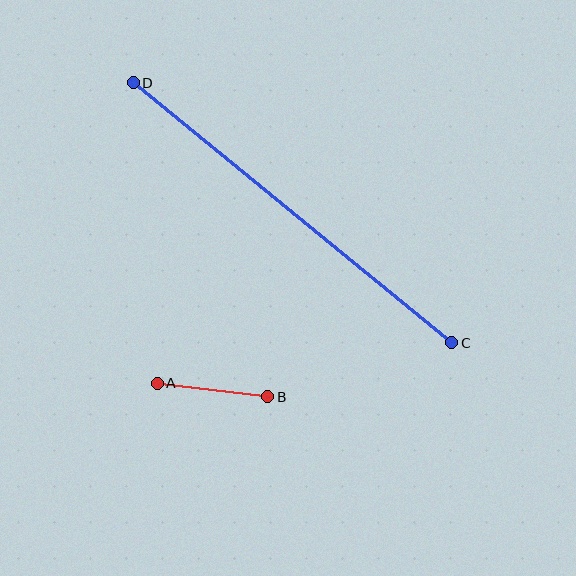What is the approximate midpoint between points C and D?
The midpoint is at approximately (292, 213) pixels.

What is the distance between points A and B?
The distance is approximately 112 pixels.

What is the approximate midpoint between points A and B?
The midpoint is at approximately (213, 390) pixels.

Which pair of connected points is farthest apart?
Points C and D are farthest apart.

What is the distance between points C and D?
The distance is approximately 411 pixels.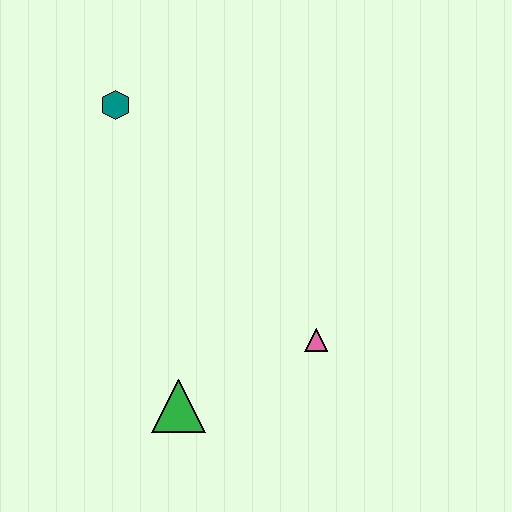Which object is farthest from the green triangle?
The teal hexagon is farthest from the green triangle.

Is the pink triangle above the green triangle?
Yes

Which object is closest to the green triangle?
The pink triangle is closest to the green triangle.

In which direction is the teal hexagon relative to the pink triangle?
The teal hexagon is above the pink triangle.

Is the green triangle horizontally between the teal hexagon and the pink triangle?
Yes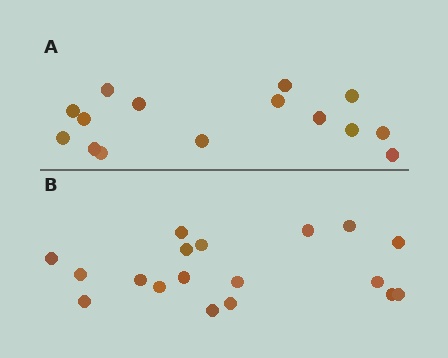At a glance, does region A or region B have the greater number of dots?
Region B (the bottom region) has more dots.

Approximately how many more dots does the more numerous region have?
Region B has just a few more — roughly 2 or 3 more dots than region A.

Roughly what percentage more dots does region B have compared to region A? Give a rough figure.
About 20% more.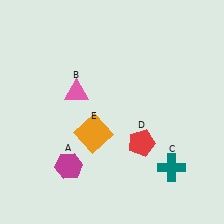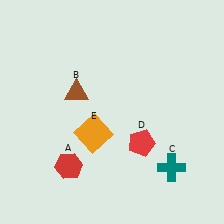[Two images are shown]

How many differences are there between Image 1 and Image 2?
There are 2 differences between the two images.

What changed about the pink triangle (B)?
In Image 1, B is pink. In Image 2, it changed to brown.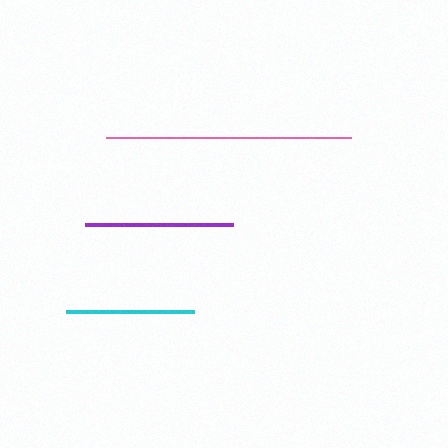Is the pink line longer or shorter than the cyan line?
The pink line is longer than the cyan line.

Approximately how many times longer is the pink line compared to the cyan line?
The pink line is approximately 1.9 times the length of the cyan line.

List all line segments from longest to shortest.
From longest to shortest: pink, purple, cyan.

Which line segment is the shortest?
The cyan line is the shortest at approximately 128 pixels.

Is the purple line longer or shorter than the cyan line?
The purple line is longer than the cyan line.